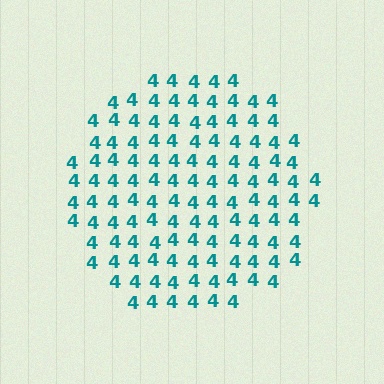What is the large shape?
The large shape is a circle.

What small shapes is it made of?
It is made of small digit 4's.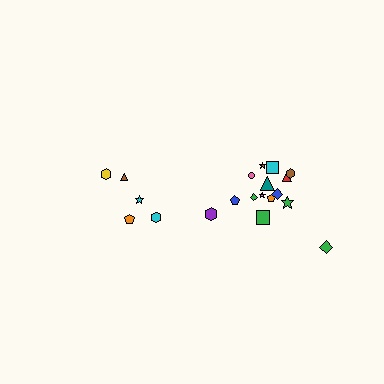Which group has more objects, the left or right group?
The right group.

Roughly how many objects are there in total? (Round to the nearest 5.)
Roughly 20 objects in total.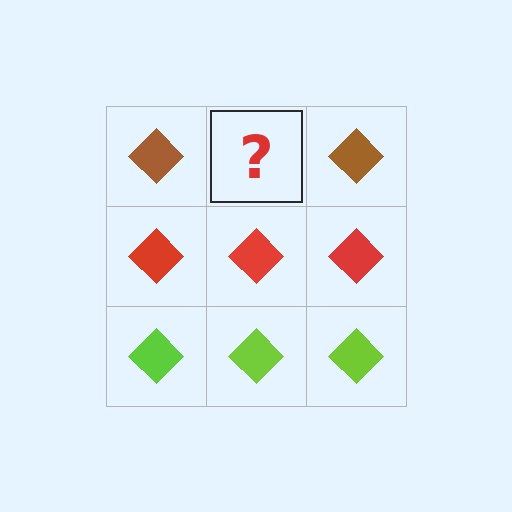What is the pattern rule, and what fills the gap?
The rule is that each row has a consistent color. The gap should be filled with a brown diamond.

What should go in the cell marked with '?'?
The missing cell should contain a brown diamond.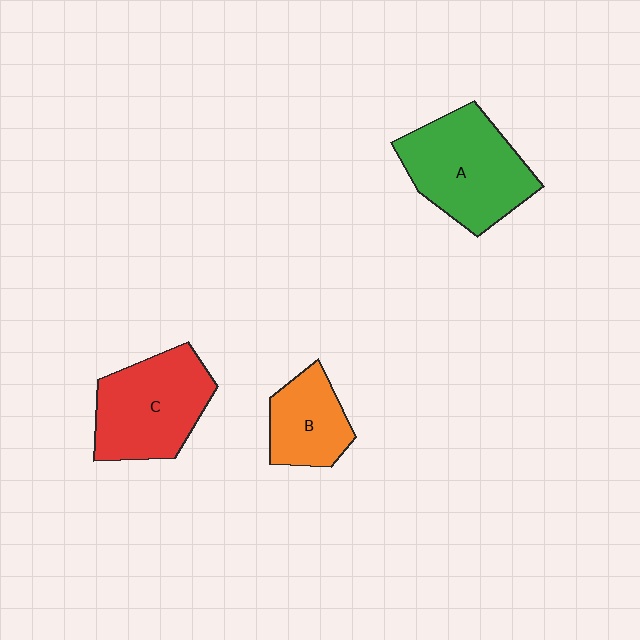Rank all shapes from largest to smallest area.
From largest to smallest: A (green), C (red), B (orange).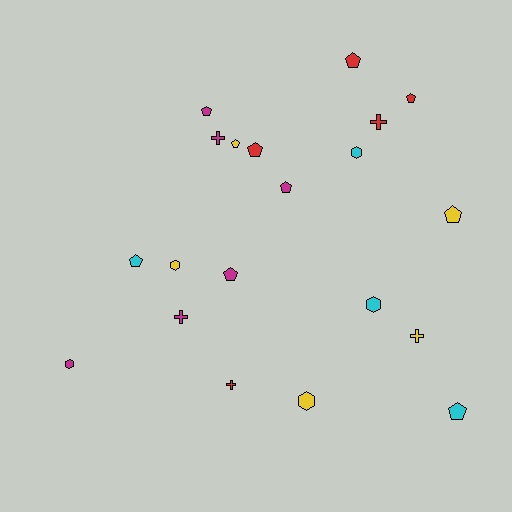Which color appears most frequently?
Magenta, with 6 objects.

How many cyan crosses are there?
There are no cyan crosses.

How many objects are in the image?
There are 20 objects.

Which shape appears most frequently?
Pentagon, with 10 objects.